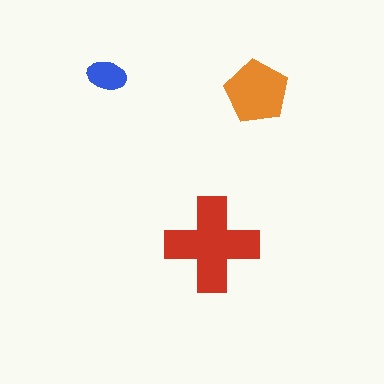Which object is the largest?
The red cross.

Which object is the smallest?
The blue ellipse.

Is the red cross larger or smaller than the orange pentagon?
Larger.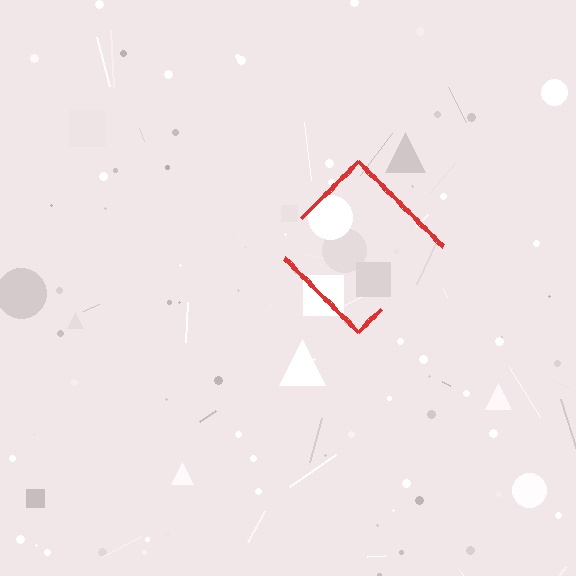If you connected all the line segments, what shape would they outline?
They would outline a diamond.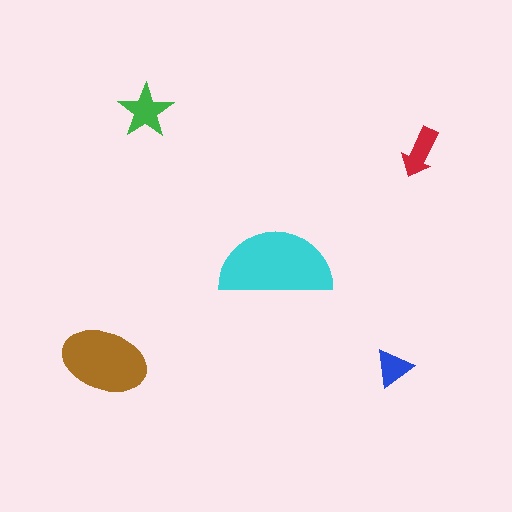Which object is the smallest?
The blue triangle.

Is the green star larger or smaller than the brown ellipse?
Smaller.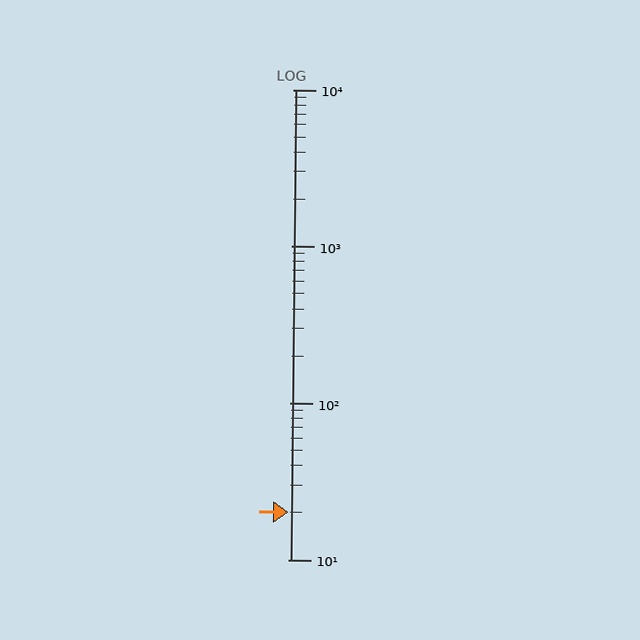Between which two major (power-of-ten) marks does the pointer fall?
The pointer is between 10 and 100.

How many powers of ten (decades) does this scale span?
The scale spans 3 decades, from 10 to 10000.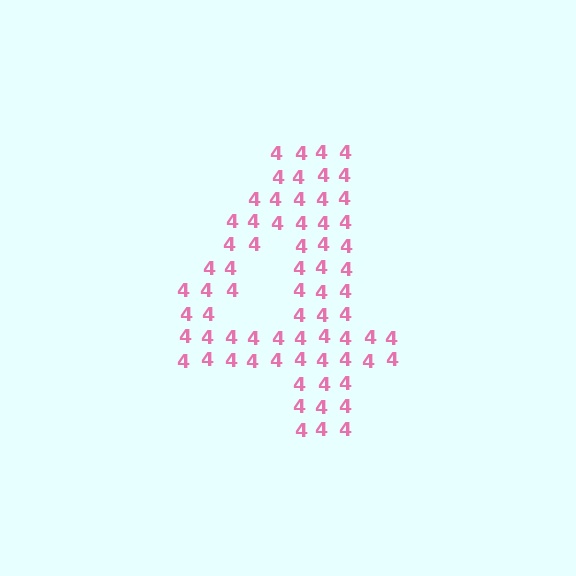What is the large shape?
The large shape is the digit 4.